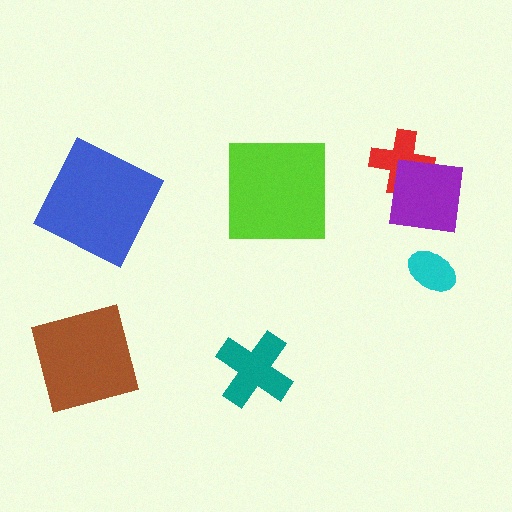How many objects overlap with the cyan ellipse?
0 objects overlap with the cyan ellipse.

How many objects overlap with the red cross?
1 object overlaps with the red cross.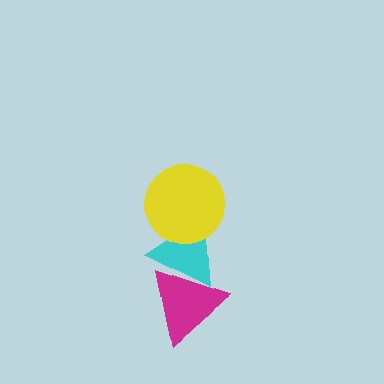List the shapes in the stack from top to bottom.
From top to bottom: the yellow circle, the cyan triangle, the magenta triangle.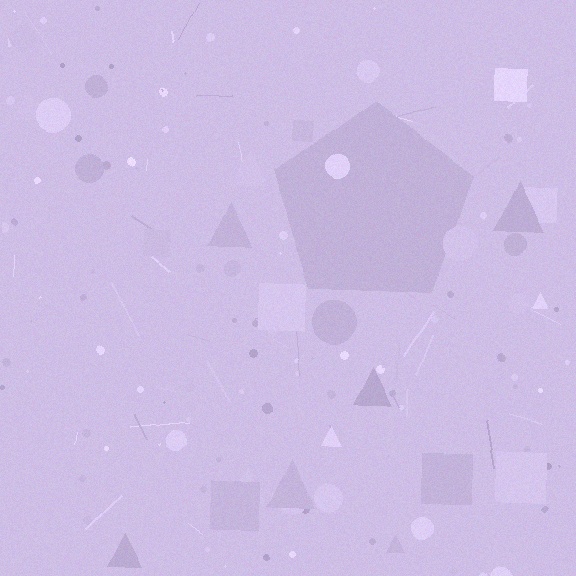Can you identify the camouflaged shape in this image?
The camouflaged shape is a pentagon.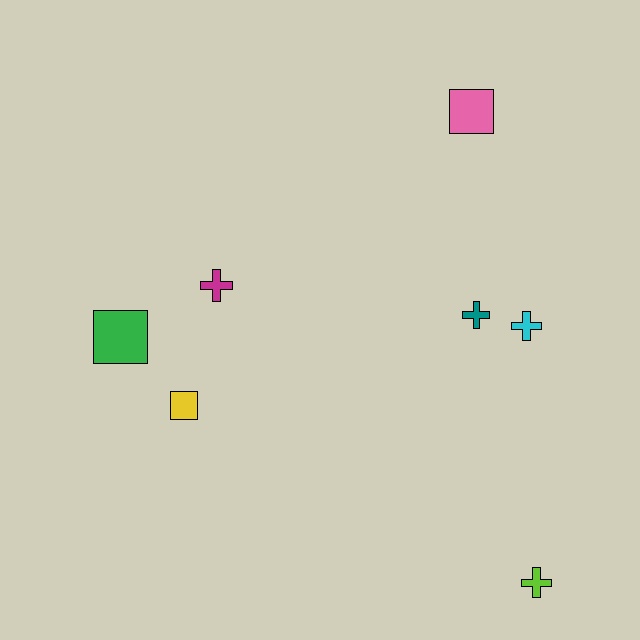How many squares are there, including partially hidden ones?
There are 3 squares.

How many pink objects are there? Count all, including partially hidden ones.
There is 1 pink object.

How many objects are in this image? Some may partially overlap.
There are 7 objects.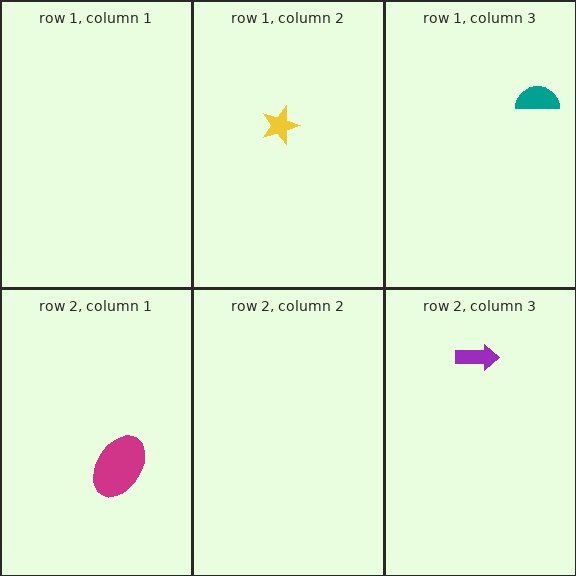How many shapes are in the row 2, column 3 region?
1.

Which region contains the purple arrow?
The row 2, column 3 region.